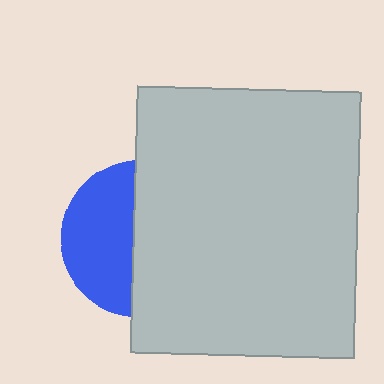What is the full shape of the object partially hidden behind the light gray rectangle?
The partially hidden object is a blue circle.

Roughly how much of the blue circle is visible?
A small part of it is visible (roughly 45%).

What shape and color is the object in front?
The object in front is a light gray rectangle.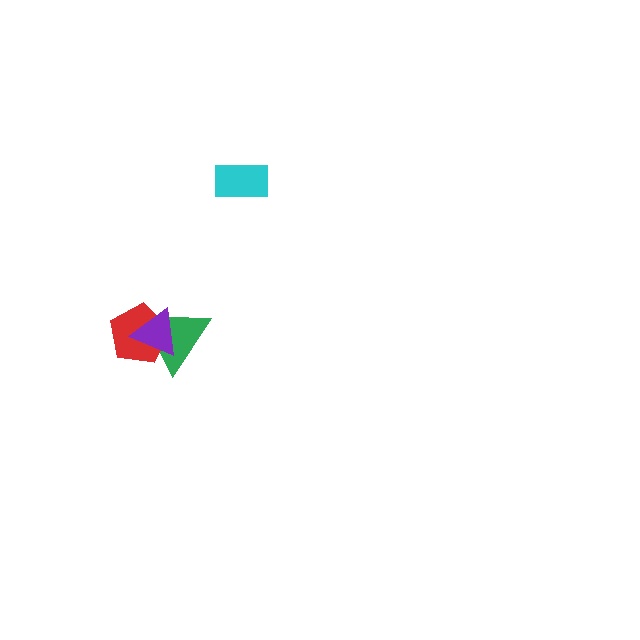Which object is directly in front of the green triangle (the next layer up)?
The red pentagon is directly in front of the green triangle.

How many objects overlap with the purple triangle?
2 objects overlap with the purple triangle.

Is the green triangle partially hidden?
Yes, it is partially covered by another shape.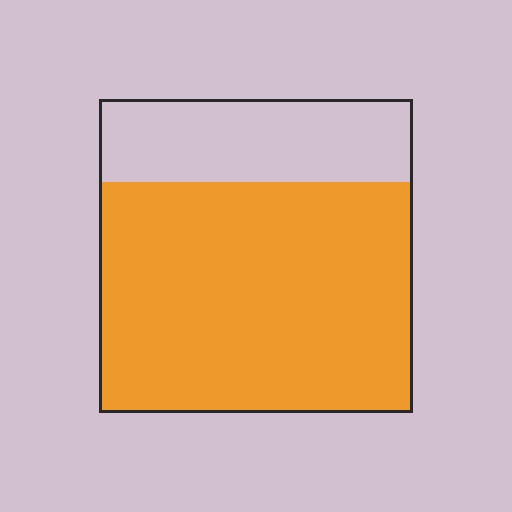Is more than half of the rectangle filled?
Yes.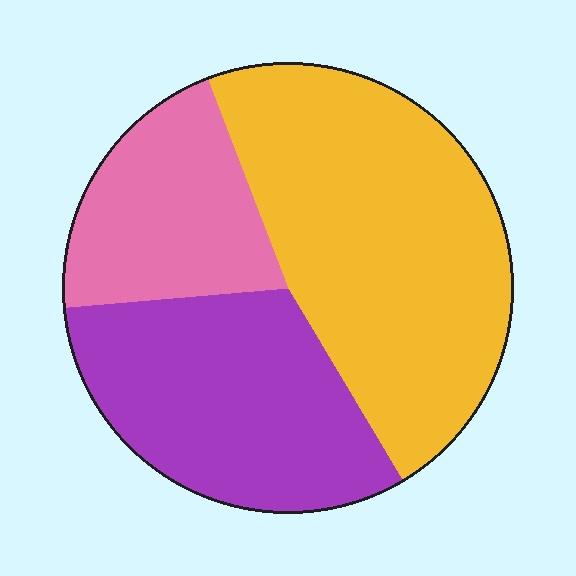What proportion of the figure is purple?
Purple takes up about one third (1/3) of the figure.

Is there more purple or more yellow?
Yellow.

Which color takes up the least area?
Pink, at roughly 20%.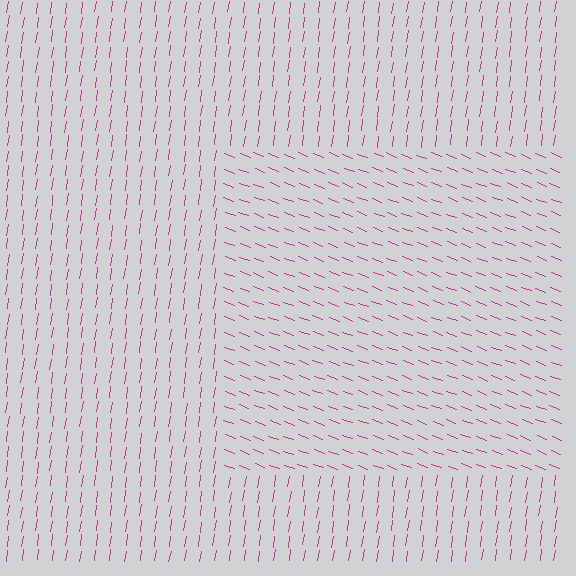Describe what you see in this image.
The image is filled with small magenta line segments. A rectangle region in the image has lines oriented differently from the surrounding lines, creating a visible texture boundary.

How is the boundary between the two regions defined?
The boundary is defined purely by a change in line orientation (approximately 77 degrees difference). All lines are the same color and thickness.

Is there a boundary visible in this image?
Yes, there is a texture boundary formed by a change in line orientation.